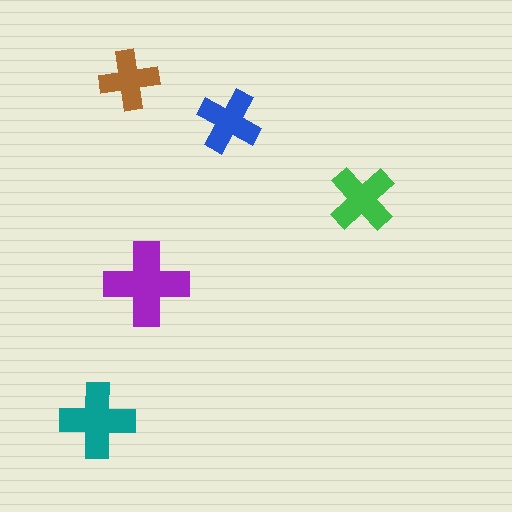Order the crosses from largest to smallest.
the purple one, the teal one, the green one, the blue one, the brown one.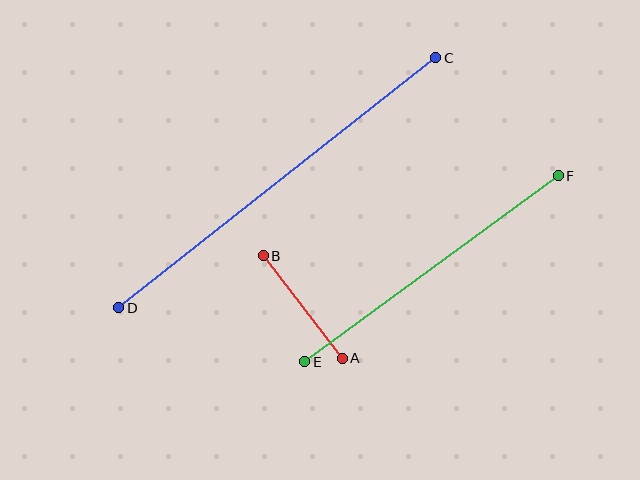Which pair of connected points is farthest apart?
Points C and D are farthest apart.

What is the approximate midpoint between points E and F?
The midpoint is at approximately (431, 269) pixels.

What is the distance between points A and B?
The distance is approximately 129 pixels.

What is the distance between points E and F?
The distance is approximately 314 pixels.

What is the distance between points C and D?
The distance is approximately 403 pixels.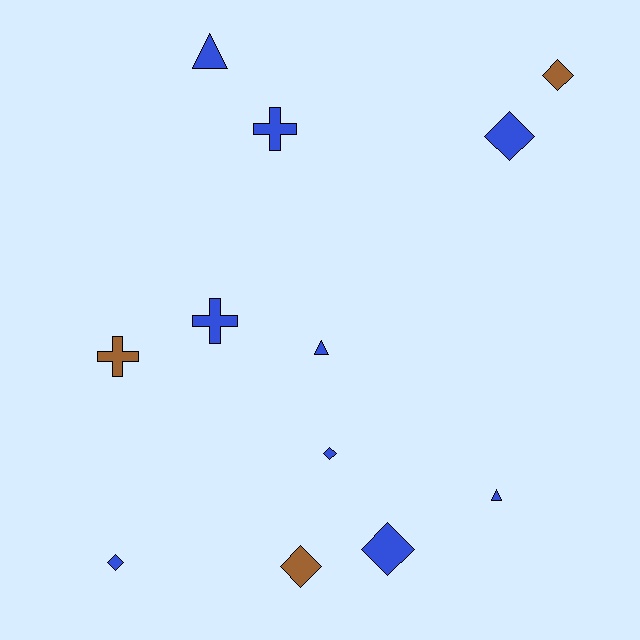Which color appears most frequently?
Blue, with 9 objects.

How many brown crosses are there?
There is 1 brown cross.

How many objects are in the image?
There are 12 objects.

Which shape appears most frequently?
Diamond, with 6 objects.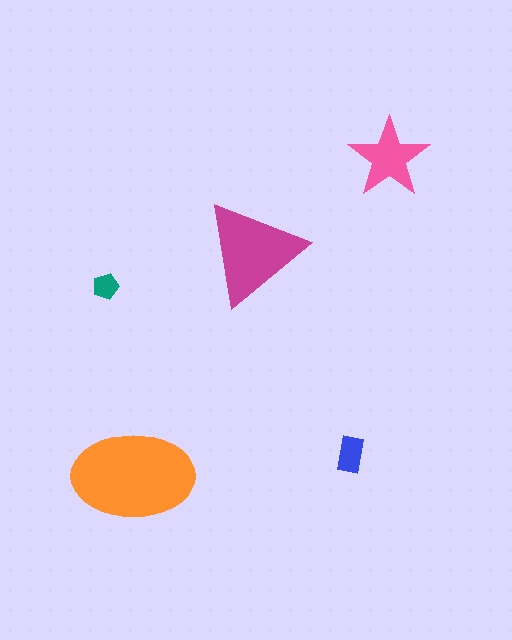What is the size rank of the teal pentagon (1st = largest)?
5th.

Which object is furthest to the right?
The pink star is rightmost.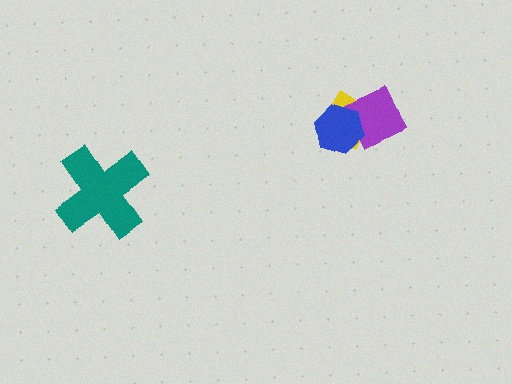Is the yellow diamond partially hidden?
Yes, it is partially covered by another shape.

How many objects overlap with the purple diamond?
2 objects overlap with the purple diamond.